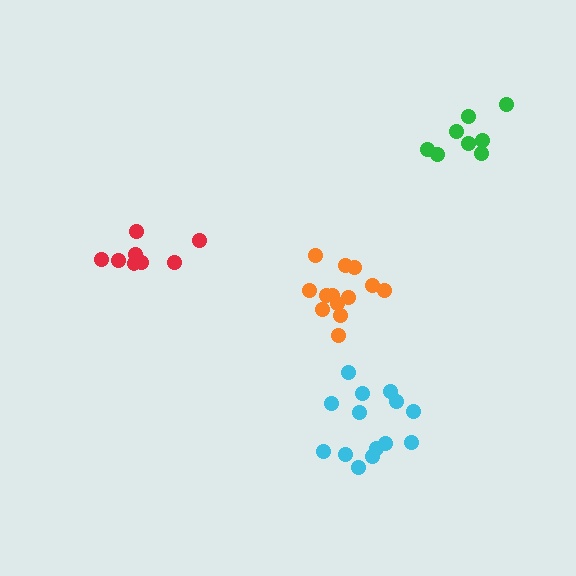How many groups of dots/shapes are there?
There are 4 groups.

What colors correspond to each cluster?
The clusters are colored: red, green, orange, cyan.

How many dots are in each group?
Group 1: 8 dots, Group 2: 8 dots, Group 3: 13 dots, Group 4: 14 dots (43 total).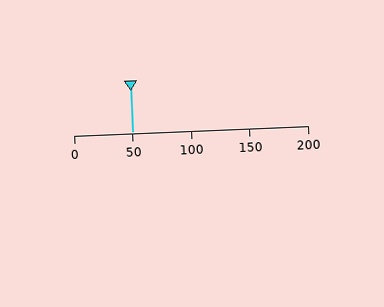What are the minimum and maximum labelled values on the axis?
The axis runs from 0 to 200.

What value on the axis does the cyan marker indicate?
The marker indicates approximately 50.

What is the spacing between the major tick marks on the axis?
The major ticks are spaced 50 apart.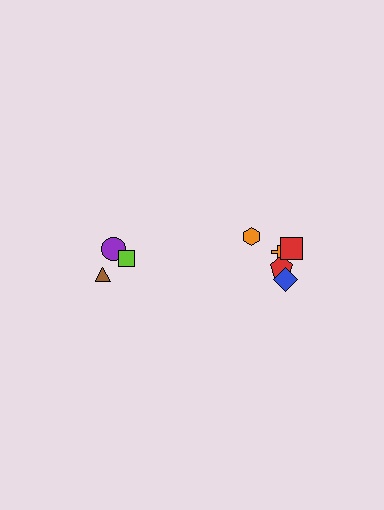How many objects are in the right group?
There are 5 objects.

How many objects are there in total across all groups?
There are 8 objects.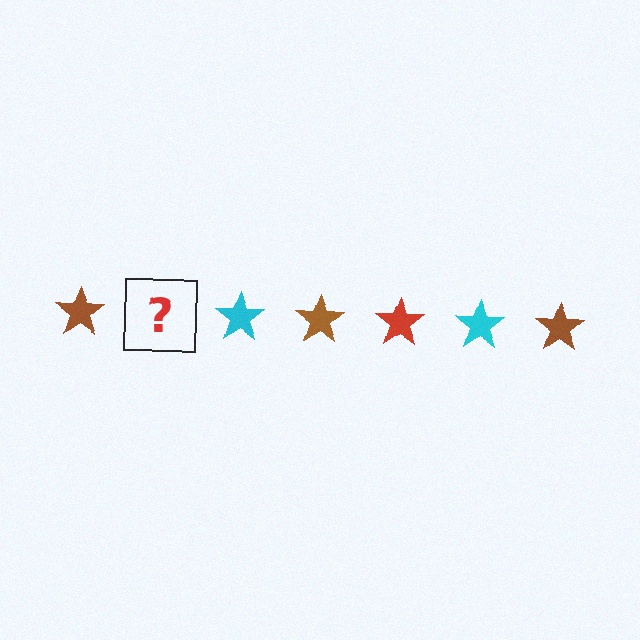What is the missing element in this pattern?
The missing element is a red star.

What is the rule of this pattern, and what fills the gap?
The rule is that the pattern cycles through brown, red, cyan stars. The gap should be filled with a red star.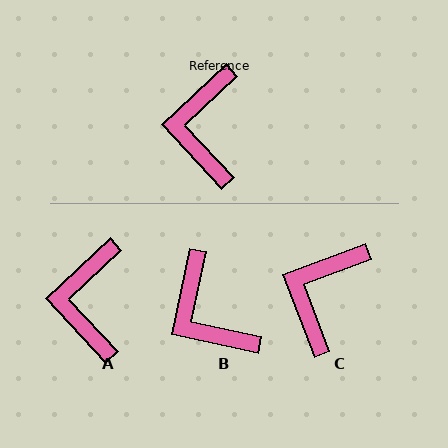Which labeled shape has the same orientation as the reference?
A.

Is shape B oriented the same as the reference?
No, it is off by about 35 degrees.